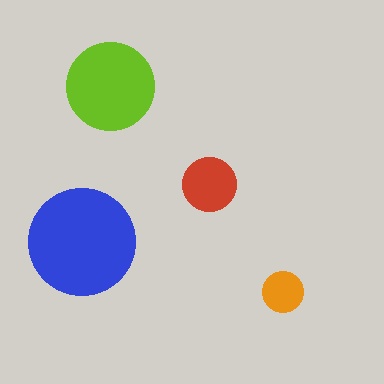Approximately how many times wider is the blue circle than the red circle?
About 2 times wider.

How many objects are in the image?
There are 4 objects in the image.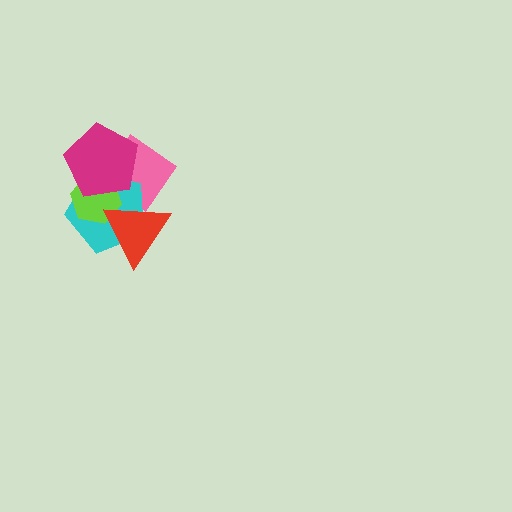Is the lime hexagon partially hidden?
Yes, it is partially covered by another shape.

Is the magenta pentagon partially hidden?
No, no other shape covers it.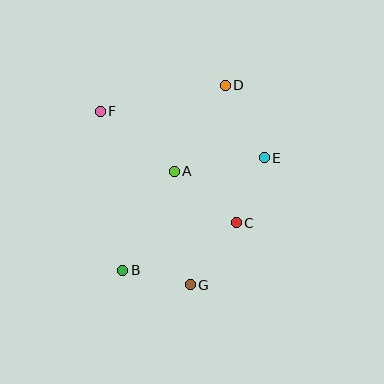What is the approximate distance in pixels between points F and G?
The distance between F and G is approximately 195 pixels.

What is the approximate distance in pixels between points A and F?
The distance between A and F is approximately 95 pixels.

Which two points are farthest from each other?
Points B and D are farthest from each other.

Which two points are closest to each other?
Points B and G are closest to each other.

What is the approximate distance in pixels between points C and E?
The distance between C and E is approximately 71 pixels.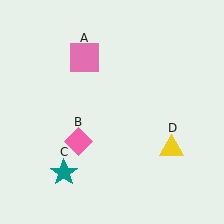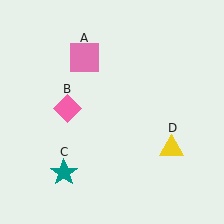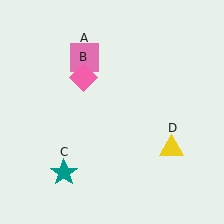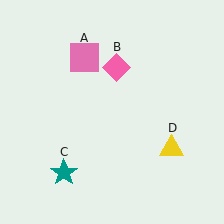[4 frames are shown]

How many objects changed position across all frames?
1 object changed position: pink diamond (object B).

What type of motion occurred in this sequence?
The pink diamond (object B) rotated clockwise around the center of the scene.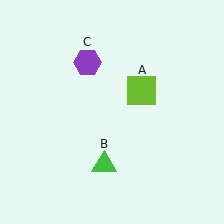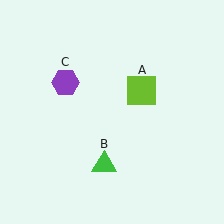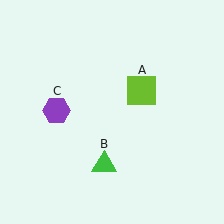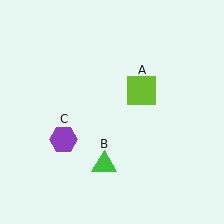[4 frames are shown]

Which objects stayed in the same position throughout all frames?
Lime square (object A) and green triangle (object B) remained stationary.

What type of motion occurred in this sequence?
The purple hexagon (object C) rotated counterclockwise around the center of the scene.